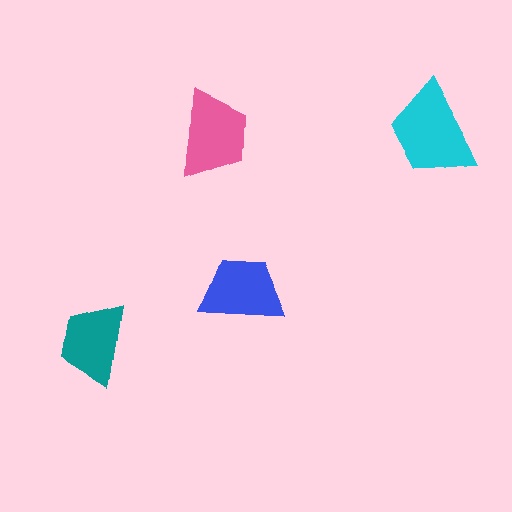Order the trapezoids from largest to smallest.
the cyan one, the pink one, the blue one, the teal one.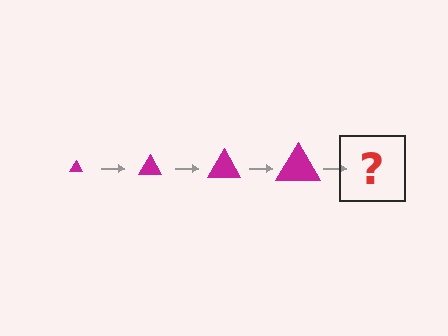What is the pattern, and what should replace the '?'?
The pattern is that the triangle gets progressively larger each step. The '?' should be a magenta triangle, larger than the previous one.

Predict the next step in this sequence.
The next step is a magenta triangle, larger than the previous one.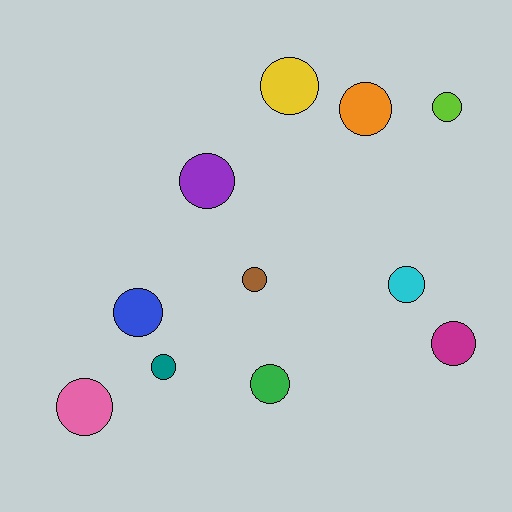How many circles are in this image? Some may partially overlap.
There are 11 circles.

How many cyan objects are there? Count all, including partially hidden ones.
There is 1 cyan object.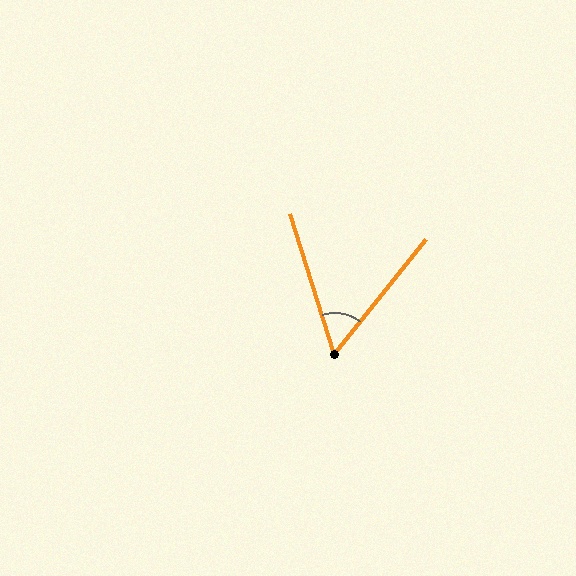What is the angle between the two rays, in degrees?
Approximately 56 degrees.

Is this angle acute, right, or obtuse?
It is acute.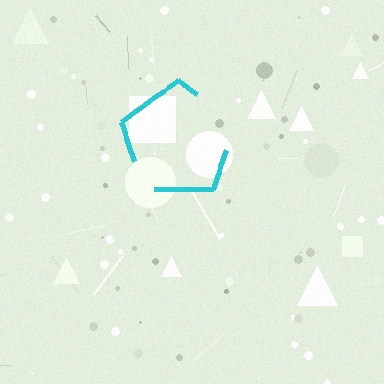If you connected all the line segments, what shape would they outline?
They would outline a pentagon.